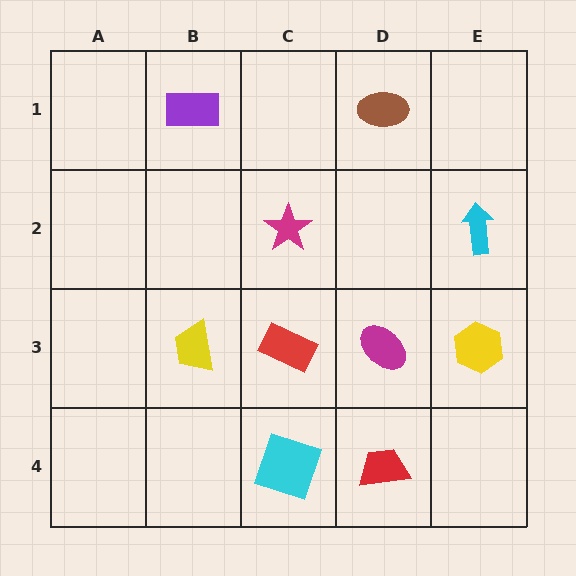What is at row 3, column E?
A yellow hexagon.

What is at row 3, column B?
A yellow trapezoid.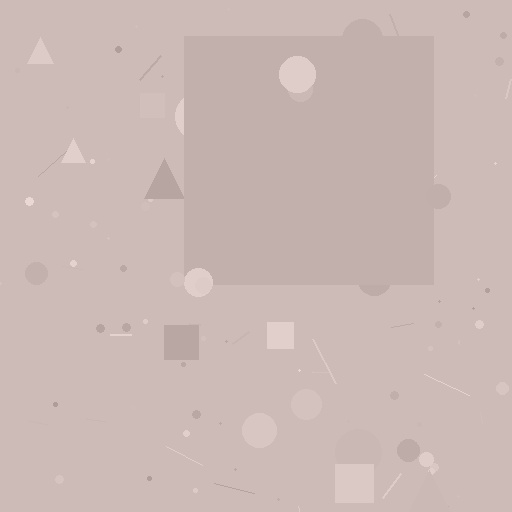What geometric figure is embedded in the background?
A square is embedded in the background.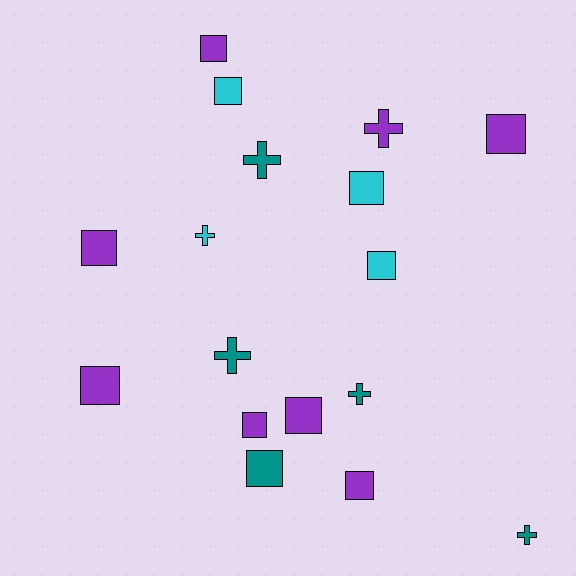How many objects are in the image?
There are 17 objects.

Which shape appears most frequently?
Square, with 11 objects.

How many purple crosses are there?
There is 1 purple cross.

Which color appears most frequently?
Purple, with 8 objects.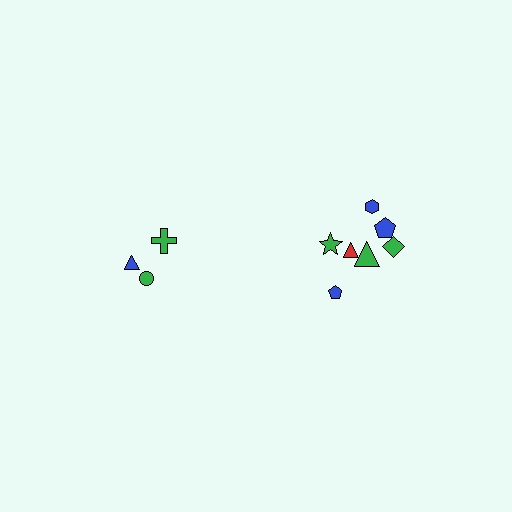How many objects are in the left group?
There are 3 objects.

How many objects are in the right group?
There are 7 objects.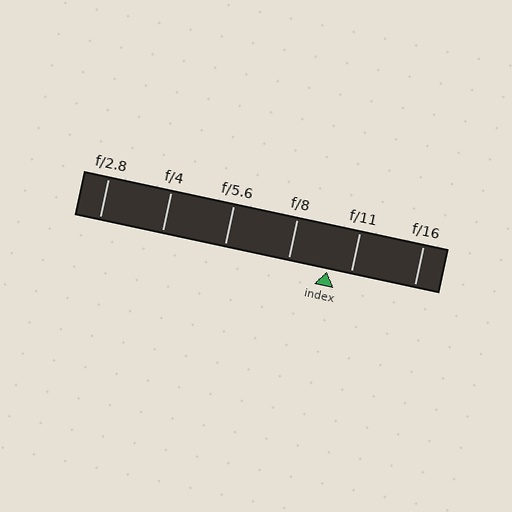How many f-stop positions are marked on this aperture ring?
There are 6 f-stop positions marked.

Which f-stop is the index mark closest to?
The index mark is closest to f/11.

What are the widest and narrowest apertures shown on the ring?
The widest aperture shown is f/2.8 and the narrowest is f/16.